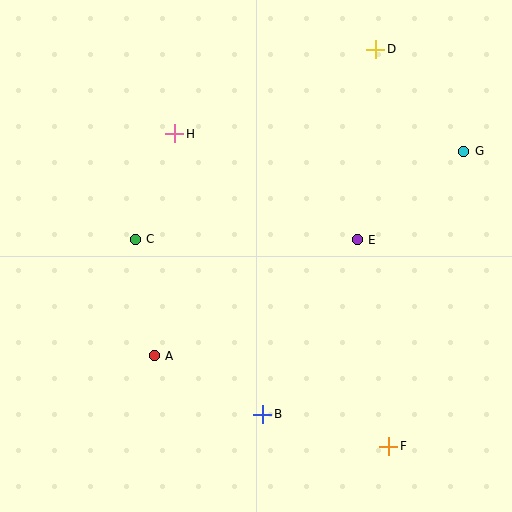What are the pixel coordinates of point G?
Point G is at (464, 151).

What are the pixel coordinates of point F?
Point F is at (389, 446).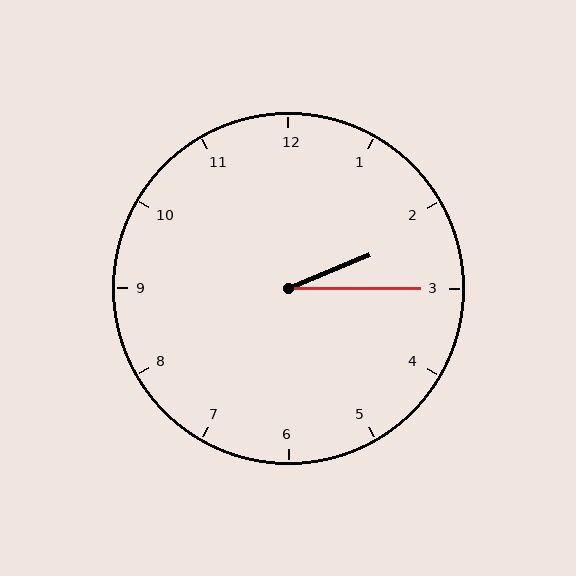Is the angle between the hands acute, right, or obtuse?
It is acute.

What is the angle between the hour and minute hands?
Approximately 22 degrees.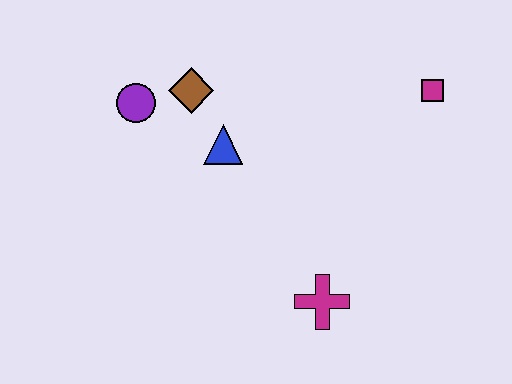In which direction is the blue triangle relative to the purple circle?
The blue triangle is to the right of the purple circle.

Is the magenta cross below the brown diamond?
Yes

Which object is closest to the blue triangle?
The brown diamond is closest to the blue triangle.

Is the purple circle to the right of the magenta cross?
No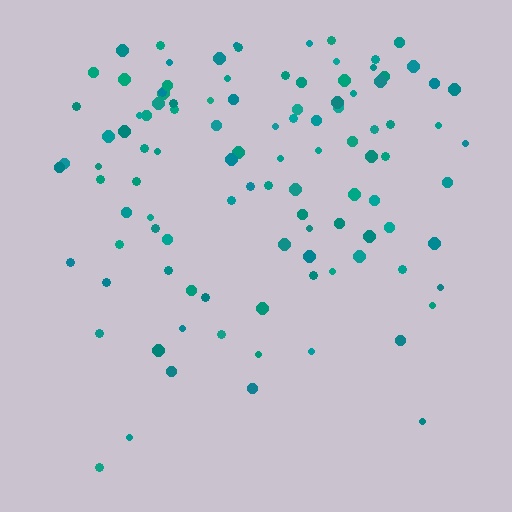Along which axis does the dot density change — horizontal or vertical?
Vertical.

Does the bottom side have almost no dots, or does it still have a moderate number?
Still a moderate number, just noticeably fewer than the top.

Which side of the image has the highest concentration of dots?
The top.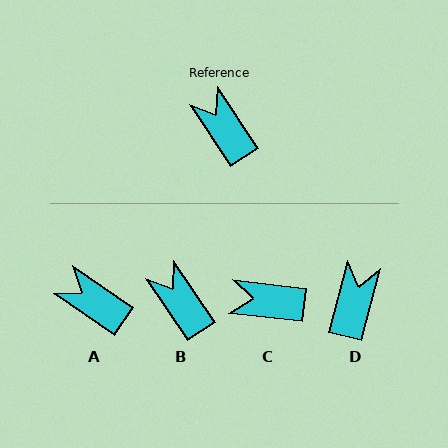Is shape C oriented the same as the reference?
No, it is off by about 50 degrees.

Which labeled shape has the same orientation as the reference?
B.